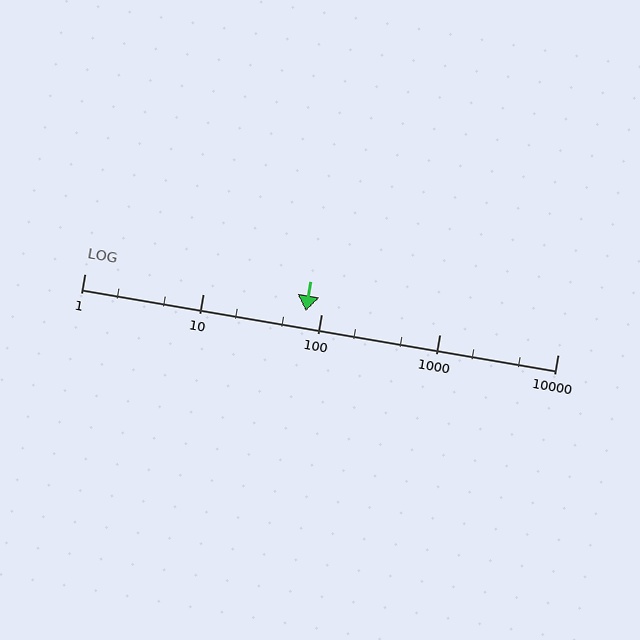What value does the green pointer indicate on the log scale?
The pointer indicates approximately 74.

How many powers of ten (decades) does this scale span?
The scale spans 4 decades, from 1 to 10000.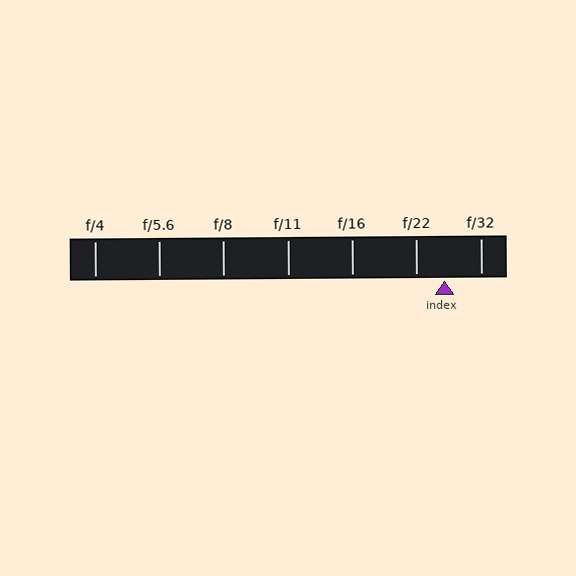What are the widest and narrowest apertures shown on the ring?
The widest aperture shown is f/4 and the narrowest is f/32.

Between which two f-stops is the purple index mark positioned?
The index mark is between f/22 and f/32.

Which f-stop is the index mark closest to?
The index mark is closest to f/22.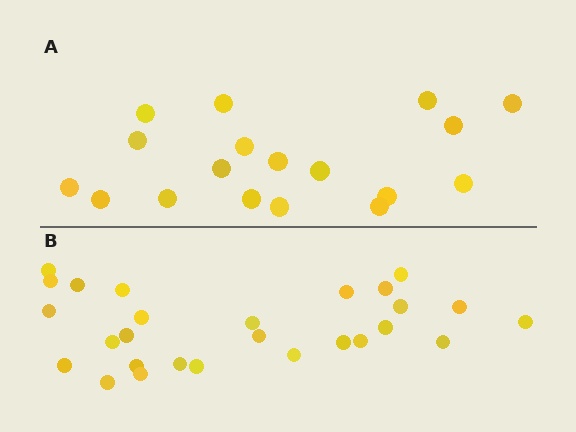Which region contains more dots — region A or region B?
Region B (the bottom region) has more dots.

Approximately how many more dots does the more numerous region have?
Region B has roughly 8 or so more dots than region A.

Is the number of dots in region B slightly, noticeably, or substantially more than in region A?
Region B has substantially more. The ratio is roughly 1.5 to 1.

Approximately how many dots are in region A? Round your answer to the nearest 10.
About 20 dots. (The exact count is 18, which rounds to 20.)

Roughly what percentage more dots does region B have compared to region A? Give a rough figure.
About 50% more.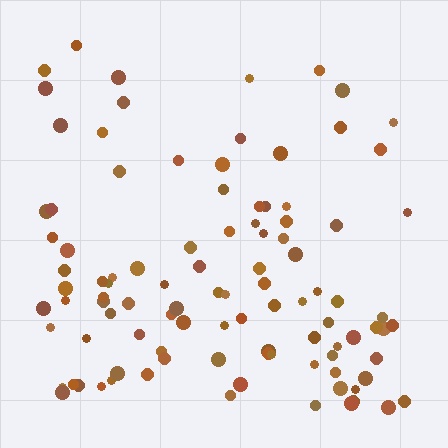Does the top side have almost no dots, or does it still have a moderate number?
Still a moderate number, just noticeably fewer than the bottom.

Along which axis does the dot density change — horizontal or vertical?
Vertical.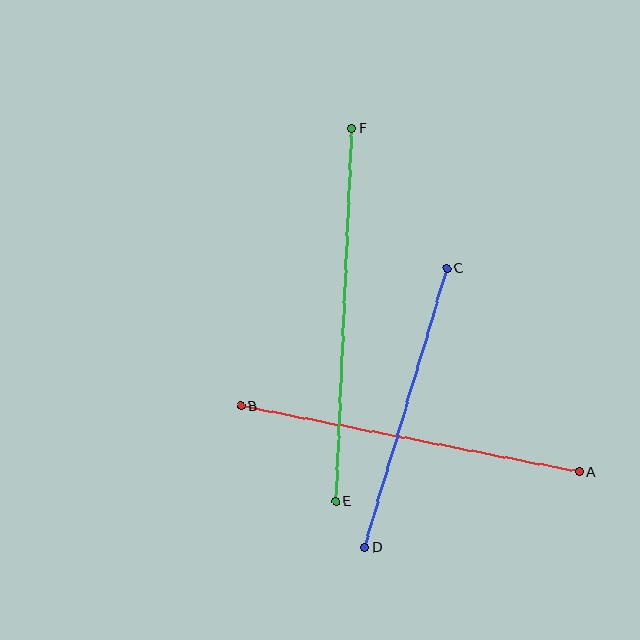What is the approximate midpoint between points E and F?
The midpoint is at approximately (344, 315) pixels.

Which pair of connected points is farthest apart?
Points E and F are farthest apart.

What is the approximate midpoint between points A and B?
The midpoint is at approximately (410, 439) pixels.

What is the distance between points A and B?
The distance is approximately 344 pixels.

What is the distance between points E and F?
The distance is approximately 374 pixels.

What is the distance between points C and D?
The distance is approximately 291 pixels.